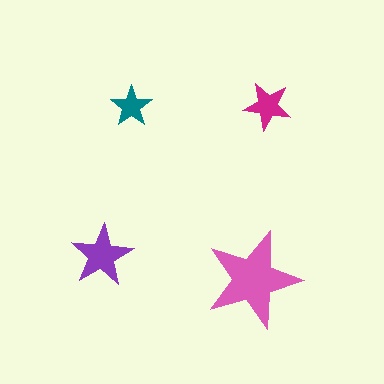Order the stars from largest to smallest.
the pink one, the purple one, the magenta one, the teal one.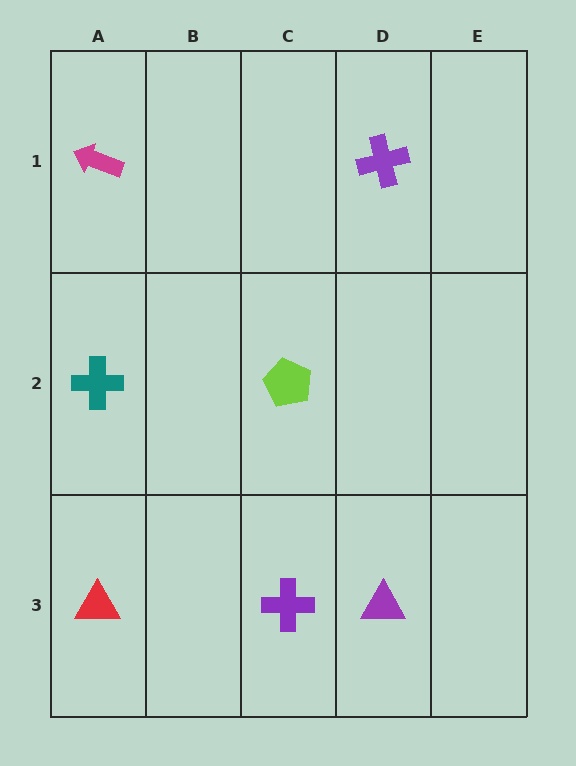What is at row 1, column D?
A purple cross.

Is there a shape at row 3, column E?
No, that cell is empty.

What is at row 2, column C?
A lime pentagon.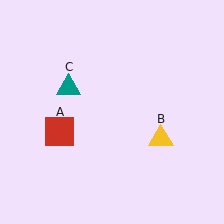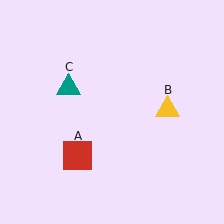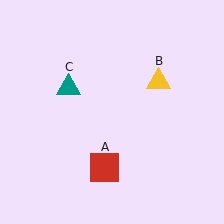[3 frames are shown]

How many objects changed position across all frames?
2 objects changed position: red square (object A), yellow triangle (object B).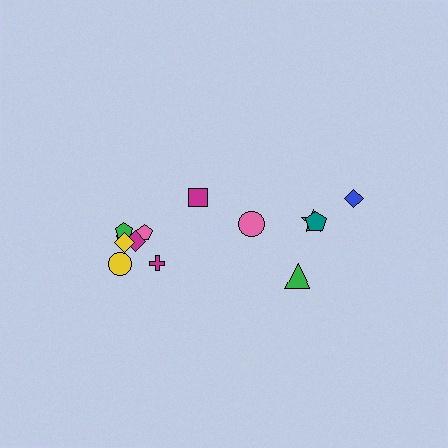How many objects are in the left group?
There are 8 objects.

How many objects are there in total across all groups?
There are 13 objects.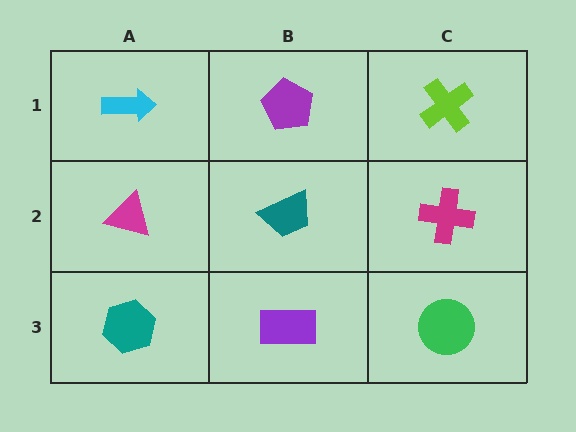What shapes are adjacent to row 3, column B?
A teal trapezoid (row 2, column B), a teal hexagon (row 3, column A), a green circle (row 3, column C).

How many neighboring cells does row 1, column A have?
2.